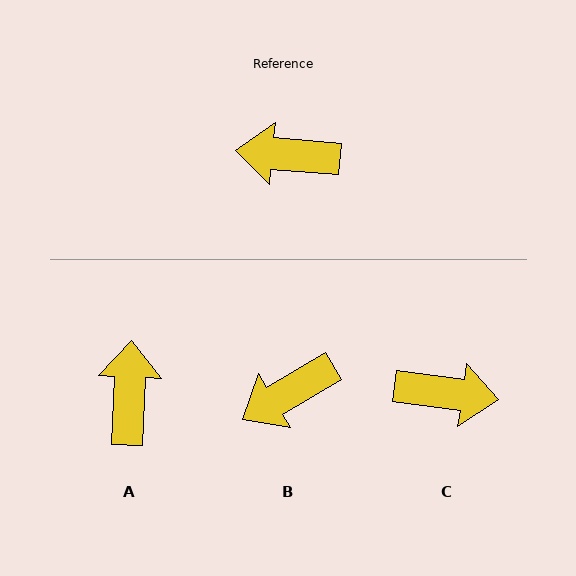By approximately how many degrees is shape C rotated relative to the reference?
Approximately 177 degrees counter-clockwise.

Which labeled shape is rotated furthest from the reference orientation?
C, about 177 degrees away.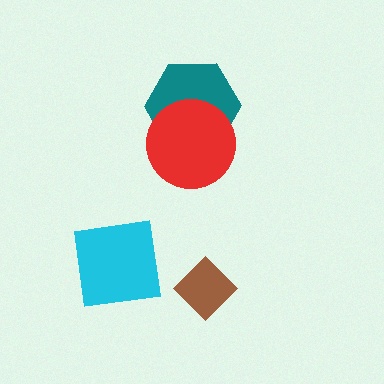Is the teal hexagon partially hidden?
Yes, it is partially covered by another shape.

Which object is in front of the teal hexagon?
The red circle is in front of the teal hexagon.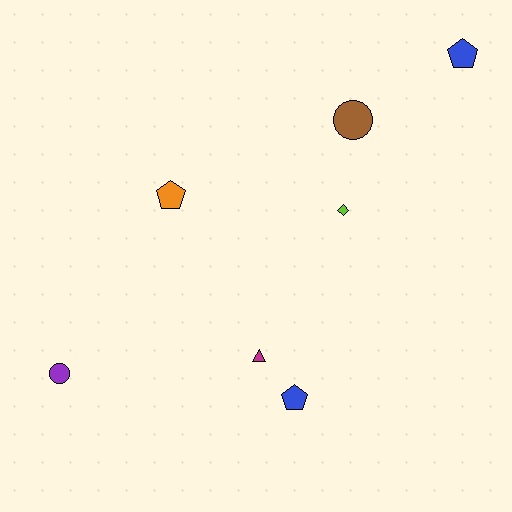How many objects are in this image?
There are 7 objects.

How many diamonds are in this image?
There is 1 diamond.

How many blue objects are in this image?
There are 2 blue objects.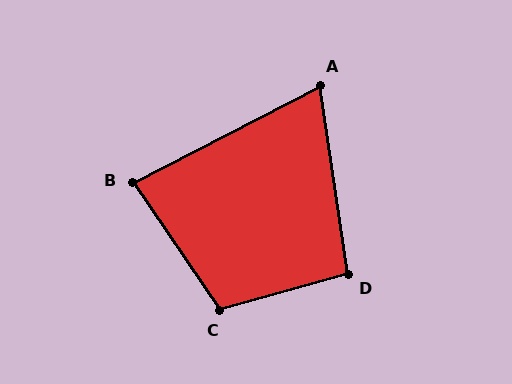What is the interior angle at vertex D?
Approximately 97 degrees (obtuse).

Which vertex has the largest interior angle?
C, at approximately 109 degrees.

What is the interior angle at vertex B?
Approximately 83 degrees (acute).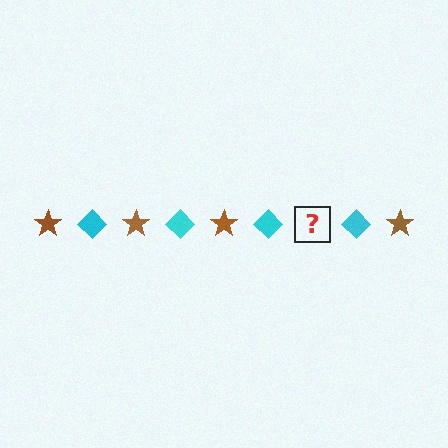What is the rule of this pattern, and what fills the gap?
The rule is that the pattern alternates between brown star and cyan diamond. The gap should be filled with a brown star.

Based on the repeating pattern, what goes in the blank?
The blank should be a brown star.